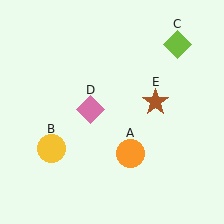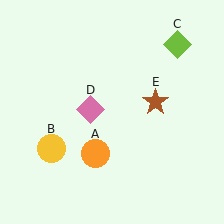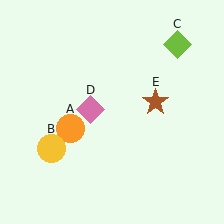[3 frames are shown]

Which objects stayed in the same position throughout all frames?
Yellow circle (object B) and lime diamond (object C) and pink diamond (object D) and brown star (object E) remained stationary.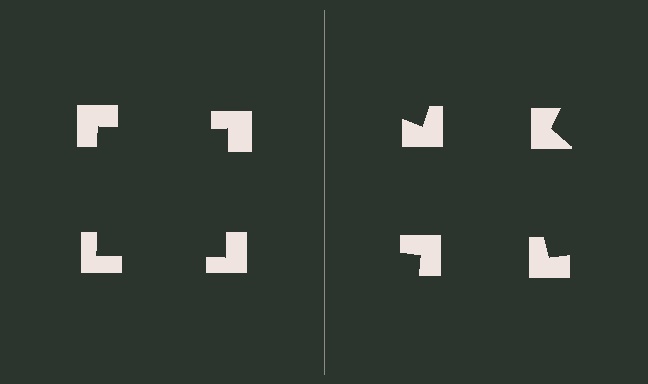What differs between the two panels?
The notched squares are positioned identically on both sides; only the wedge orientations differ. On the left they align to a square; on the right they are misaligned.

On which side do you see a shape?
An illusory square appears on the left side. On the right side the wedge cuts are rotated, so no coherent shape forms.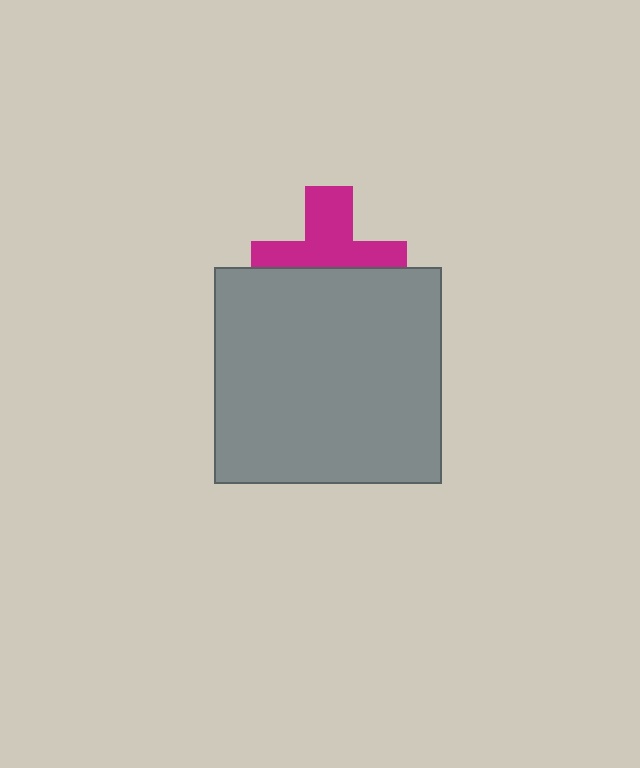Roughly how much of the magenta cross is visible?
About half of it is visible (roughly 54%).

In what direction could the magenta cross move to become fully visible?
The magenta cross could move up. That would shift it out from behind the gray rectangle entirely.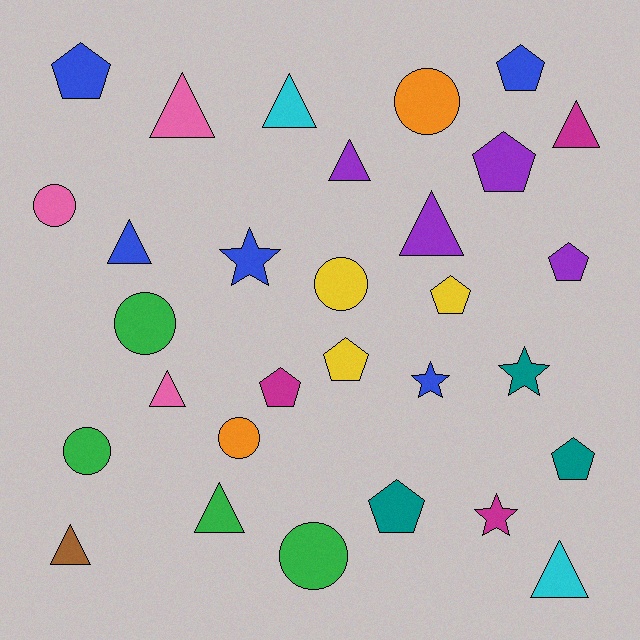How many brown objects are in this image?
There is 1 brown object.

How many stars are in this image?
There are 4 stars.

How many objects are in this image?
There are 30 objects.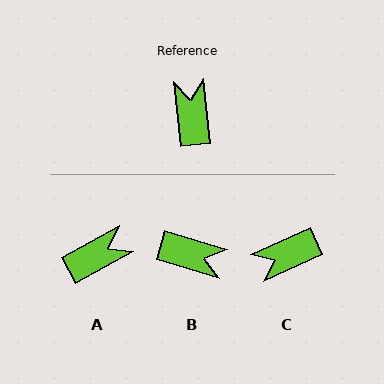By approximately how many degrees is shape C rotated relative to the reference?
Approximately 109 degrees counter-clockwise.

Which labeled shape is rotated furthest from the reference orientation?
B, about 112 degrees away.